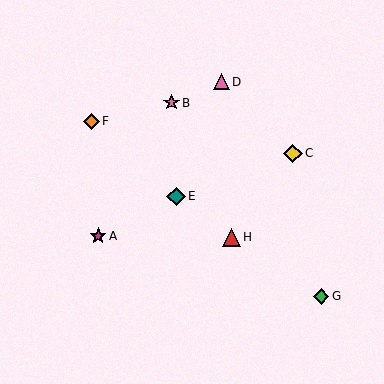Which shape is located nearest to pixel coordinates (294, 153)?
The yellow diamond (labeled C) at (293, 153) is nearest to that location.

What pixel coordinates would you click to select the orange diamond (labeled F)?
Click at (91, 121) to select the orange diamond F.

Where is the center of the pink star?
The center of the pink star is at (171, 103).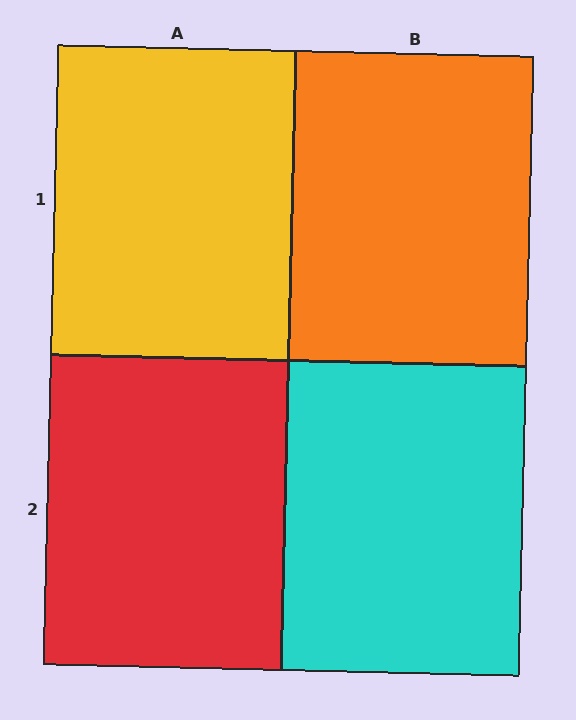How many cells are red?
1 cell is red.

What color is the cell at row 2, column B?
Cyan.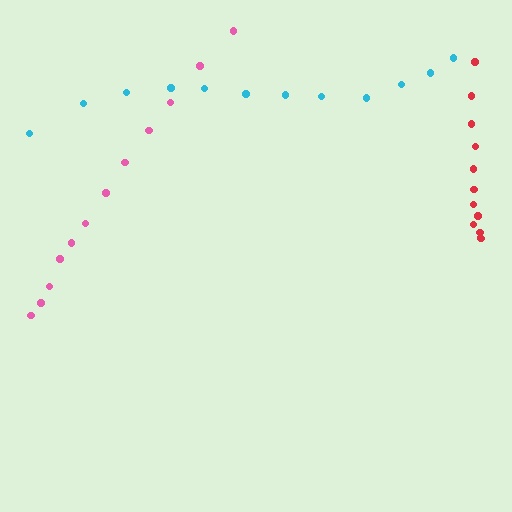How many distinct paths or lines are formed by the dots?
There are 3 distinct paths.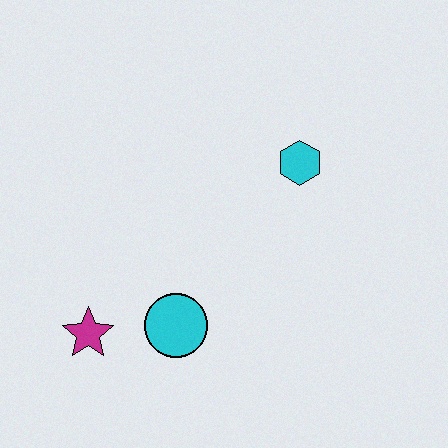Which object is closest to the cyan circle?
The magenta star is closest to the cyan circle.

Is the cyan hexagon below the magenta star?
No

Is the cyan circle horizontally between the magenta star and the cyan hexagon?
Yes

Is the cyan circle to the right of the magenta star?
Yes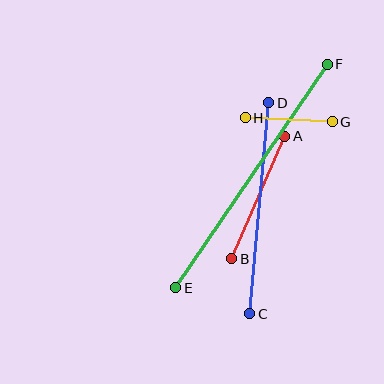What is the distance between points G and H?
The distance is approximately 87 pixels.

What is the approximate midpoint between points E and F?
The midpoint is at approximately (252, 176) pixels.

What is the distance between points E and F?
The distance is approximately 270 pixels.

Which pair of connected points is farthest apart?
Points E and F are farthest apart.